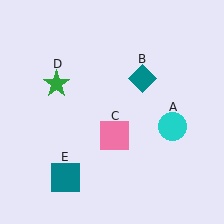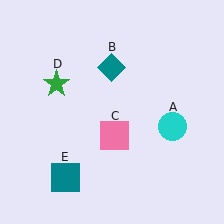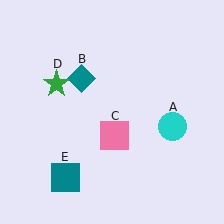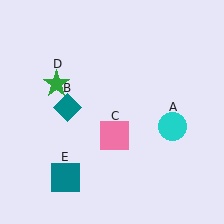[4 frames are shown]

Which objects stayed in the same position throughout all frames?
Cyan circle (object A) and pink square (object C) and green star (object D) and teal square (object E) remained stationary.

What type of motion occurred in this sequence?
The teal diamond (object B) rotated counterclockwise around the center of the scene.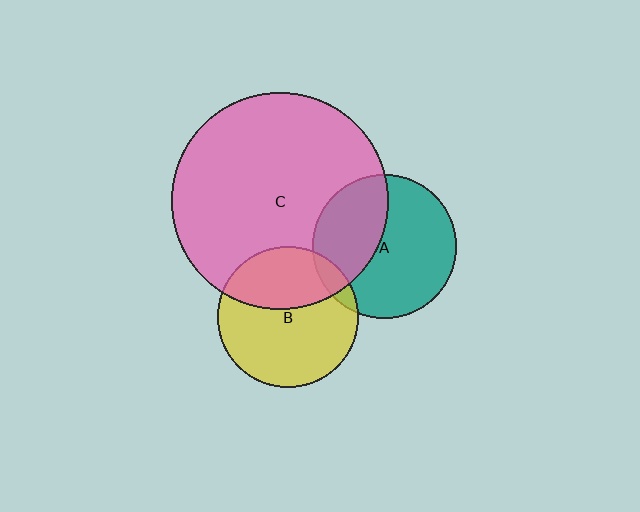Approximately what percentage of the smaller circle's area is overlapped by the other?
Approximately 10%.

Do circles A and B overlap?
Yes.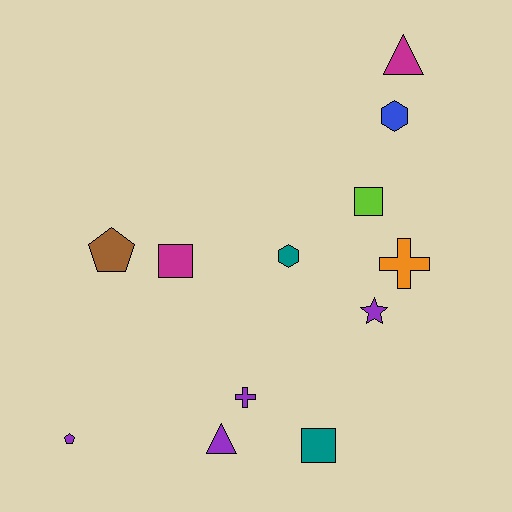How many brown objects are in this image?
There is 1 brown object.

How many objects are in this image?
There are 12 objects.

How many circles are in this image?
There are no circles.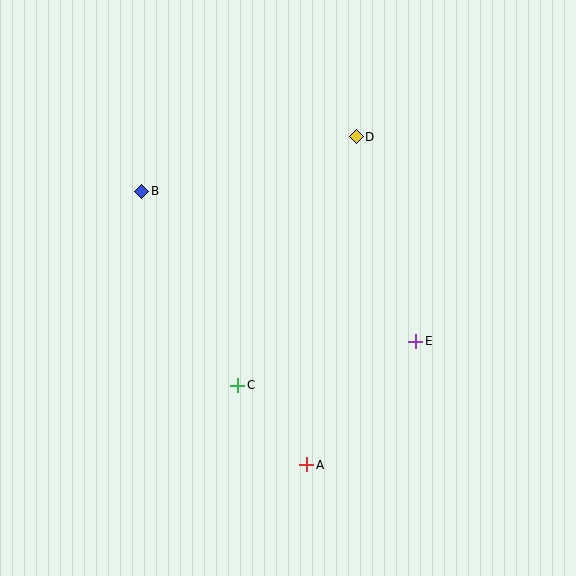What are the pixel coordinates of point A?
Point A is at (307, 465).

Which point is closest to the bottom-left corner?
Point C is closest to the bottom-left corner.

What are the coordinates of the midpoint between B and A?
The midpoint between B and A is at (224, 328).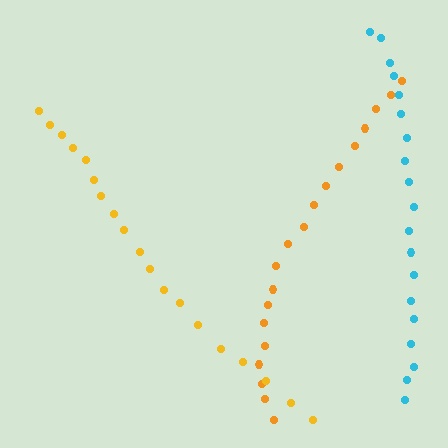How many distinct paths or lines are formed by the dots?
There are 3 distinct paths.